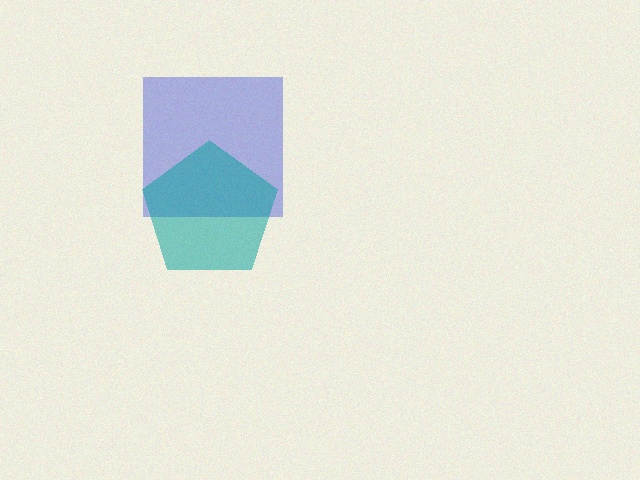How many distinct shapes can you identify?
There are 2 distinct shapes: a blue square, a teal pentagon.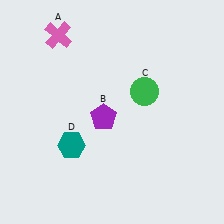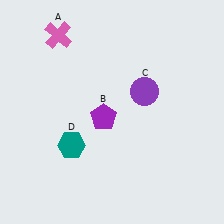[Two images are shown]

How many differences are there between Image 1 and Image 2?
There is 1 difference between the two images.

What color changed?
The circle (C) changed from green in Image 1 to purple in Image 2.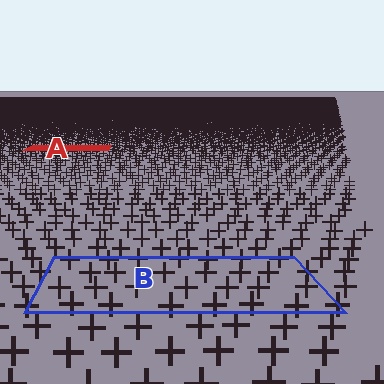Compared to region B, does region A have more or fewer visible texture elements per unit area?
Region A has more texture elements per unit area — they are packed more densely because it is farther away.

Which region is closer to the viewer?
Region B is closer. The texture elements there are larger and more spread out.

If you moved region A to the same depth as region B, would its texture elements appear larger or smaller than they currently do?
They would appear larger. At a closer depth, the same texture elements are projected at a bigger on-screen size.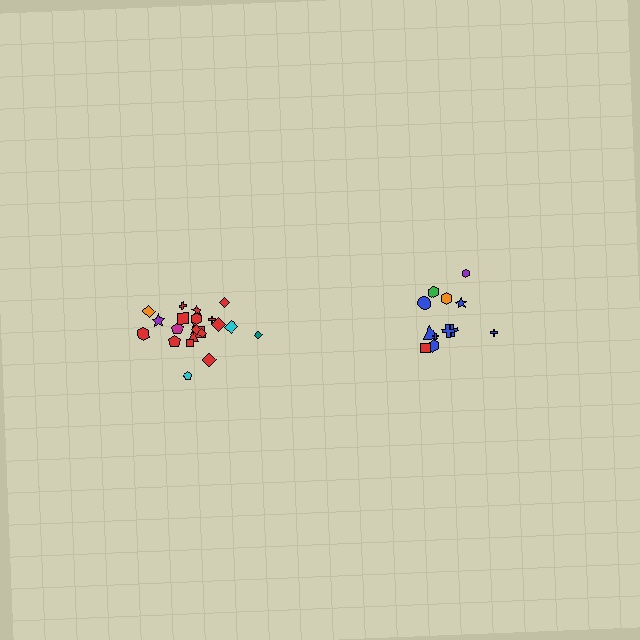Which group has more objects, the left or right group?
The left group.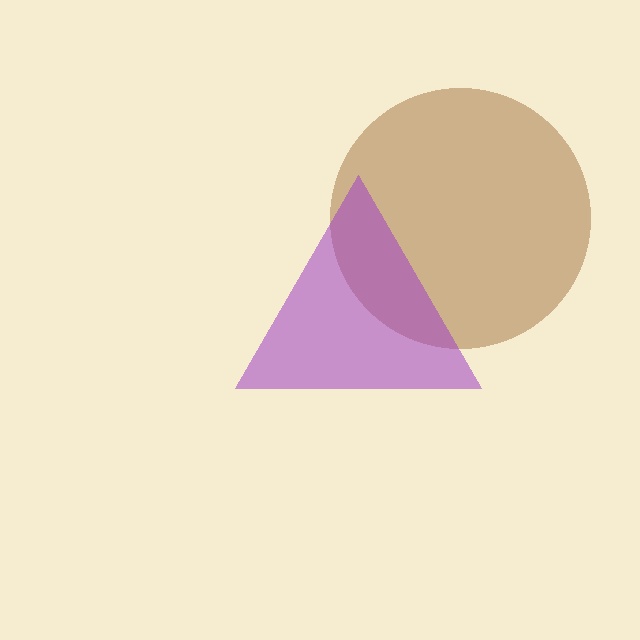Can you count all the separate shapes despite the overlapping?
Yes, there are 2 separate shapes.